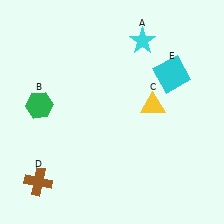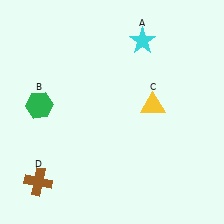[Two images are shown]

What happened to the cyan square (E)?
The cyan square (E) was removed in Image 2. It was in the top-right area of Image 1.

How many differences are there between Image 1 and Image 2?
There is 1 difference between the two images.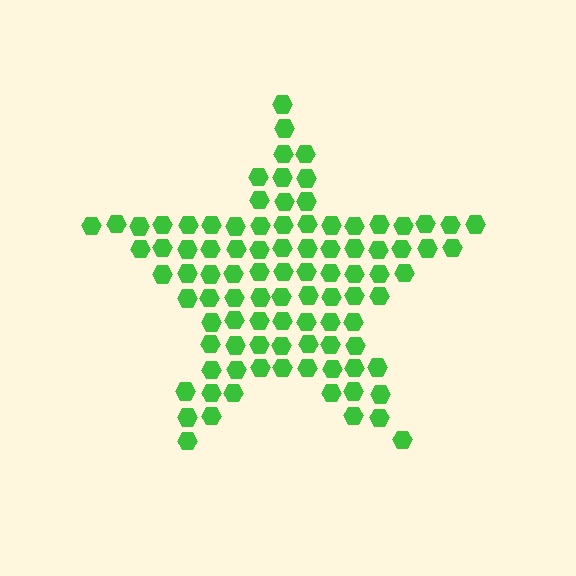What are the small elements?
The small elements are hexagons.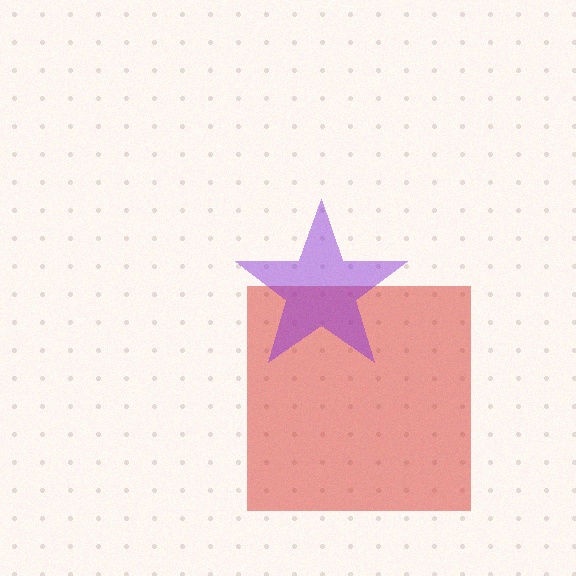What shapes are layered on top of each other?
The layered shapes are: a red square, a purple star.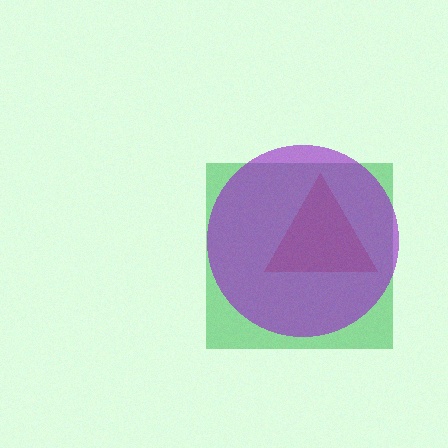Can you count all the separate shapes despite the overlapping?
Yes, there are 3 separate shapes.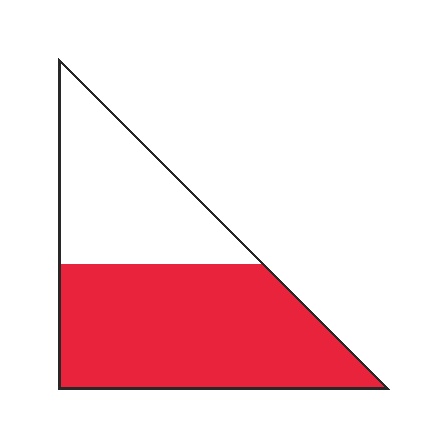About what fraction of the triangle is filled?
About five eighths (5/8).